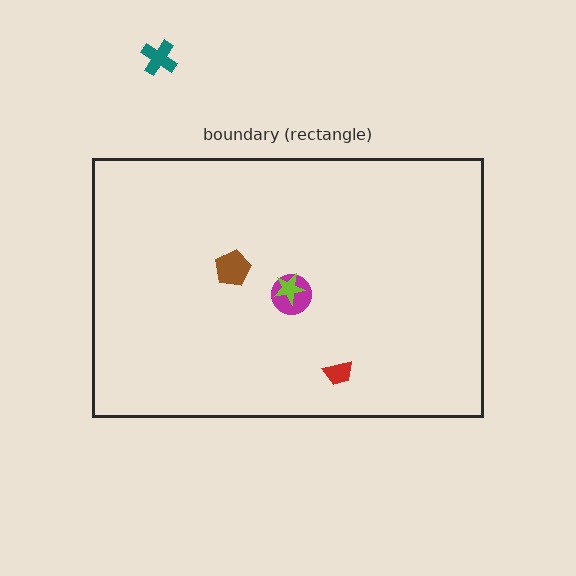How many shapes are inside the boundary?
4 inside, 1 outside.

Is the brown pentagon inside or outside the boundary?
Inside.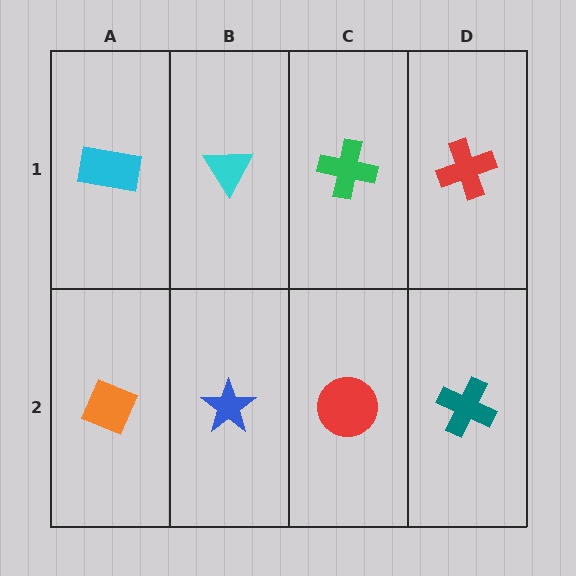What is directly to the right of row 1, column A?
A cyan triangle.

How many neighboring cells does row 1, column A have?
2.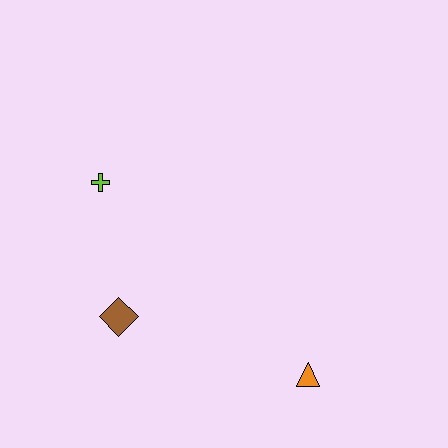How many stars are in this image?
There are no stars.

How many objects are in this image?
There are 3 objects.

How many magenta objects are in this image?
There are no magenta objects.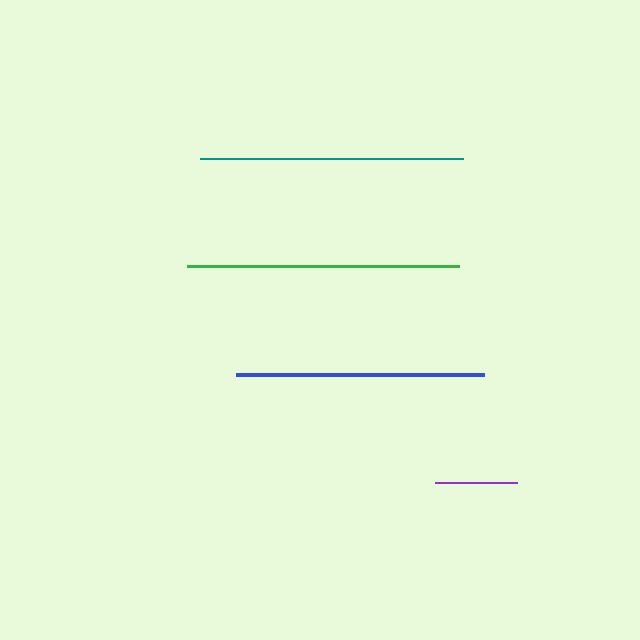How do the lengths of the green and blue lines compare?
The green and blue lines are approximately the same length.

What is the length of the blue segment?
The blue segment is approximately 248 pixels long.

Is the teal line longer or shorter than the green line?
The green line is longer than the teal line.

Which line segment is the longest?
The green line is the longest at approximately 272 pixels.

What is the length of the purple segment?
The purple segment is approximately 82 pixels long.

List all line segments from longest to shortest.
From longest to shortest: green, teal, blue, purple.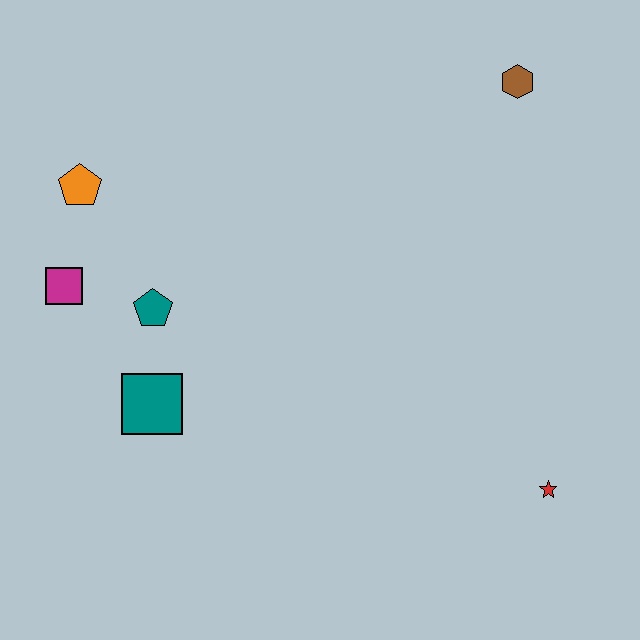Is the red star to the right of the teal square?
Yes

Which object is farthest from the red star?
The orange pentagon is farthest from the red star.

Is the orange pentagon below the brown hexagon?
Yes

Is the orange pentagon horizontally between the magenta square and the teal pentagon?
Yes